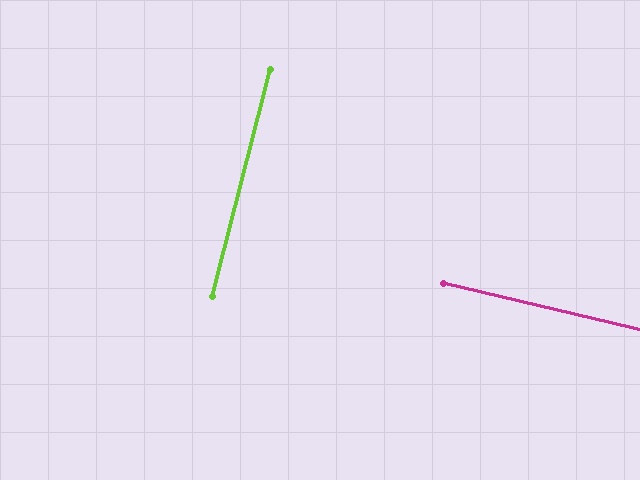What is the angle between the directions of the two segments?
Approximately 89 degrees.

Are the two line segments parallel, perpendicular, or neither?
Perpendicular — they meet at approximately 89°.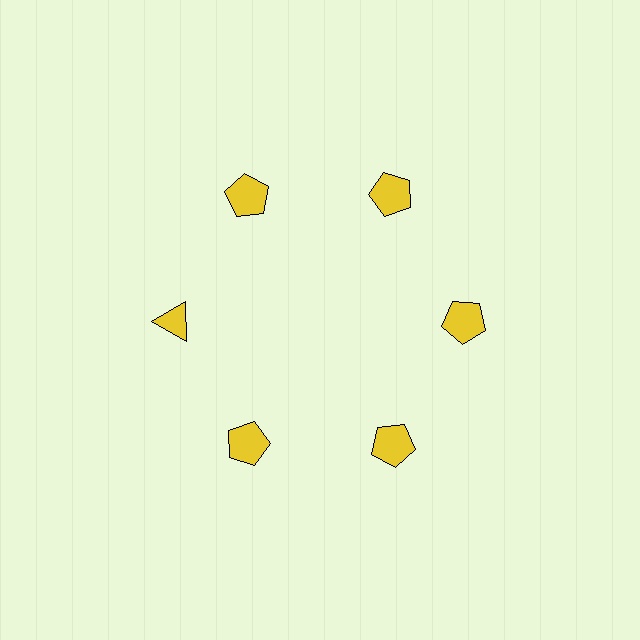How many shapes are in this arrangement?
There are 6 shapes arranged in a ring pattern.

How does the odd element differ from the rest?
It has a different shape: triangle instead of pentagon.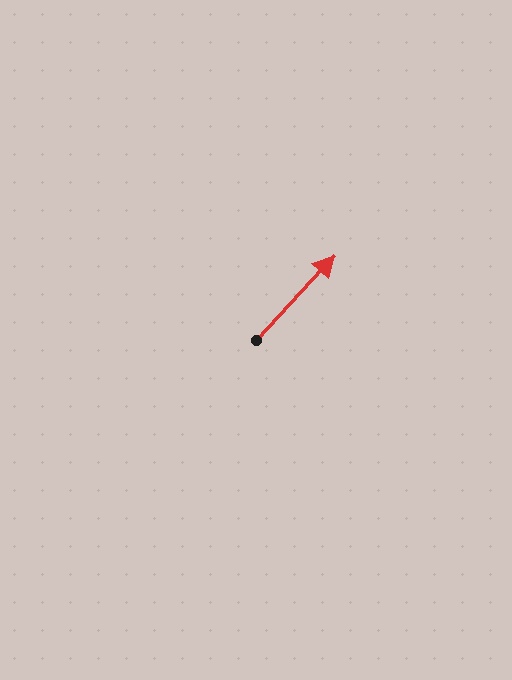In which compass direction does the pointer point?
Northeast.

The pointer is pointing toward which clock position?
Roughly 1 o'clock.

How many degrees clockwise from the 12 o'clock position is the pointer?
Approximately 43 degrees.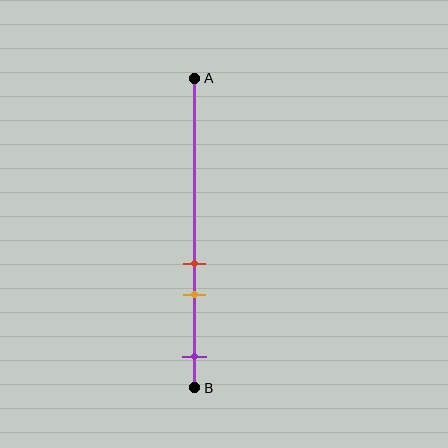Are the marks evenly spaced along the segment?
No, the marks are not evenly spaced.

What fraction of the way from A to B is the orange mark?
The orange mark is approximately 70% (0.7) of the way from A to B.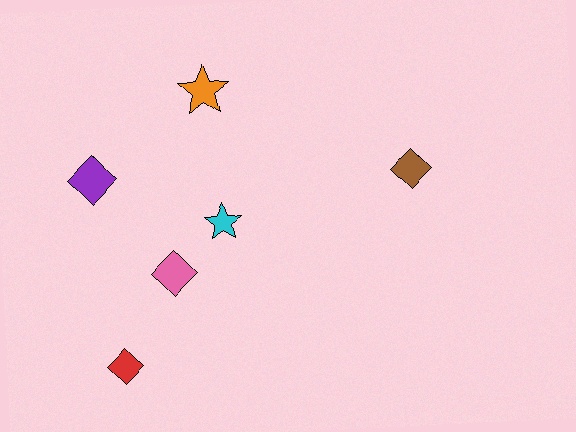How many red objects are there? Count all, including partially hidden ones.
There is 1 red object.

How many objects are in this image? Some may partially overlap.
There are 6 objects.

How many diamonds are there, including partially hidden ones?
There are 4 diamonds.